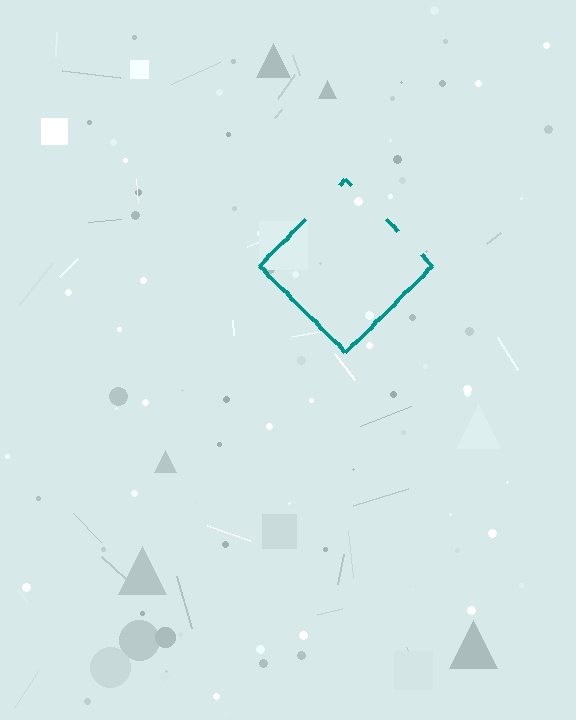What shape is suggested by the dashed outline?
The dashed outline suggests a diamond.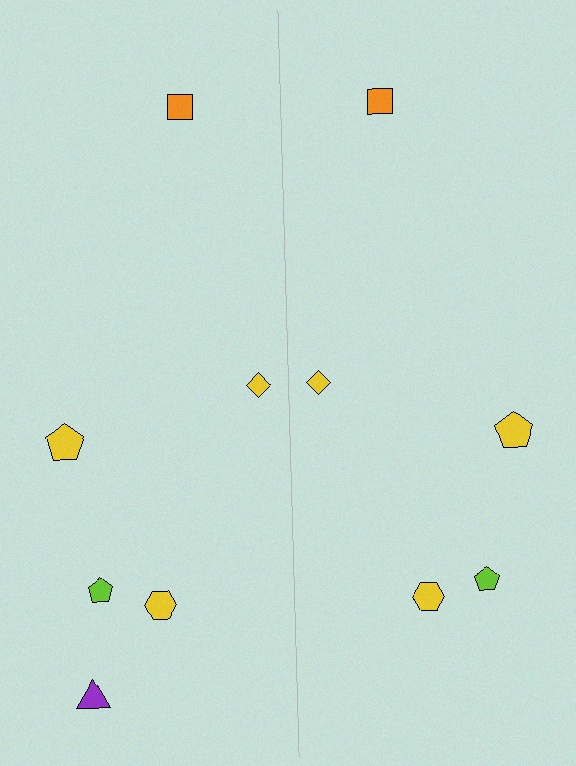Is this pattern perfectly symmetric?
No, the pattern is not perfectly symmetric. A purple triangle is missing from the right side.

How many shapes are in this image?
There are 11 shapes in this image.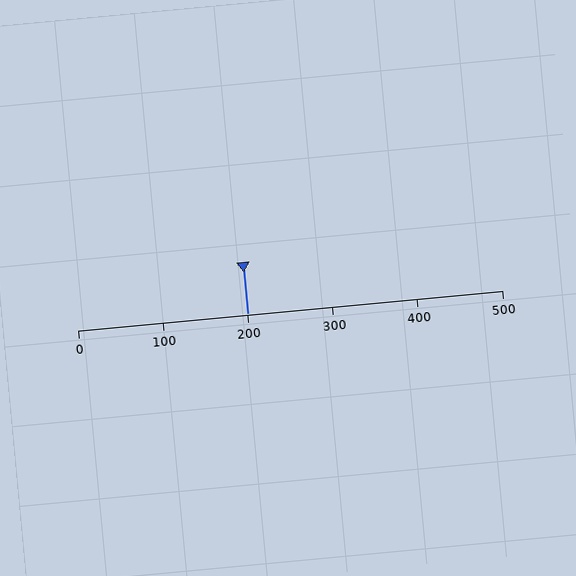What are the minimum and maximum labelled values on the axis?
The axis runs from 0 to 500.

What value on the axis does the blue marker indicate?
The marker indicates approximately 200.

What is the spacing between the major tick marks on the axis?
The major ticks are spaced 100 apart.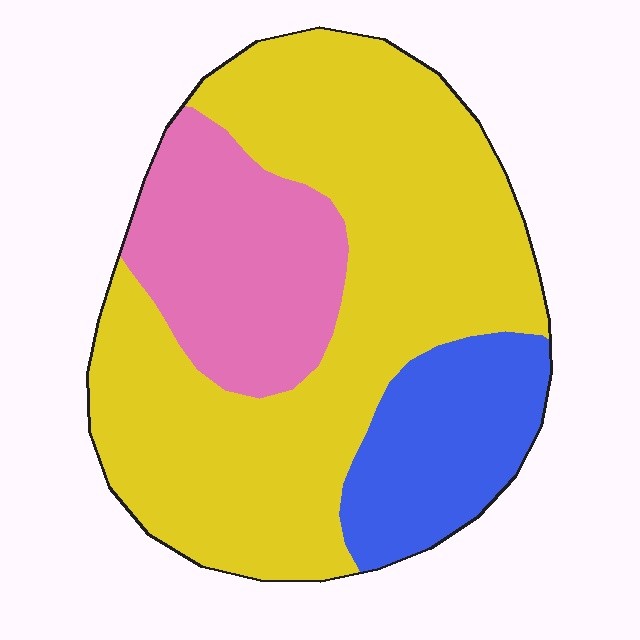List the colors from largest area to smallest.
From largest to smallest: yellow, pink, blue.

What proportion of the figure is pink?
Pink takes up about one fifth (1/5) of the figure.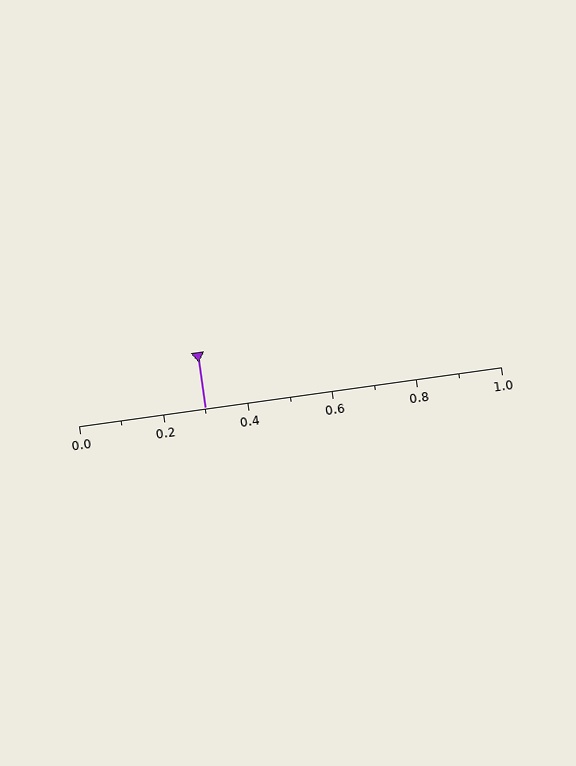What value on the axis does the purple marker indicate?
The marker indicates approximately 0.3.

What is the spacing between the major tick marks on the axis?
The major ticks are spaced 0.2 apart.